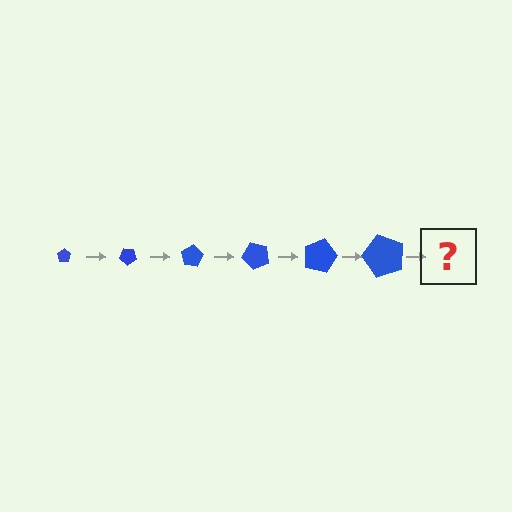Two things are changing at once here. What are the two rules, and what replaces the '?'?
The two rules are that the pentagon grows larger each step and it rotates 40 degrees each step. The '?' should be a pentagon, larger than the previous one and rotated 240 degrees from the start.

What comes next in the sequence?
The next element should be a pentagon, larger than the previous one and rotated 240 degrees from the start.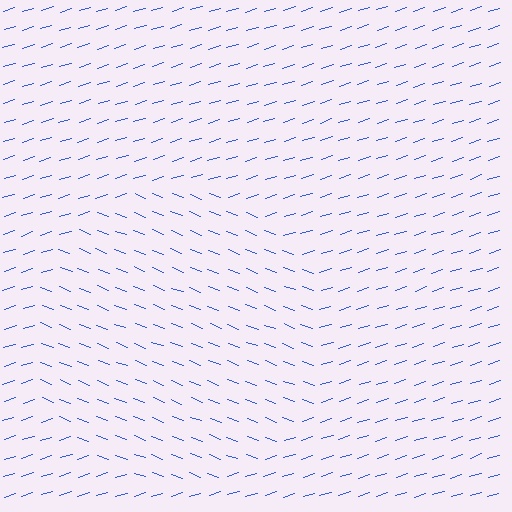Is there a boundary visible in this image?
Yes, there is a texture boundary formed by a change in line orientation.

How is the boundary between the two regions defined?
The boundary is defined purely by a change in line orientation (approximately 38 degrees difference). All lines are the same color and thickness.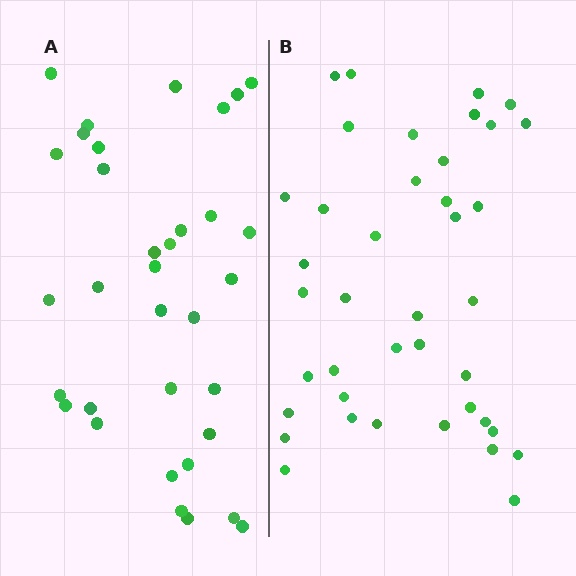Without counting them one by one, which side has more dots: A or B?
Region B (the right region) has more dots.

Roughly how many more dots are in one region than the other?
Region B has about 6 more dots than region A.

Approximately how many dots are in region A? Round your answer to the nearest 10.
About 30 dots. (The exact count is 34, which rounds to 30.)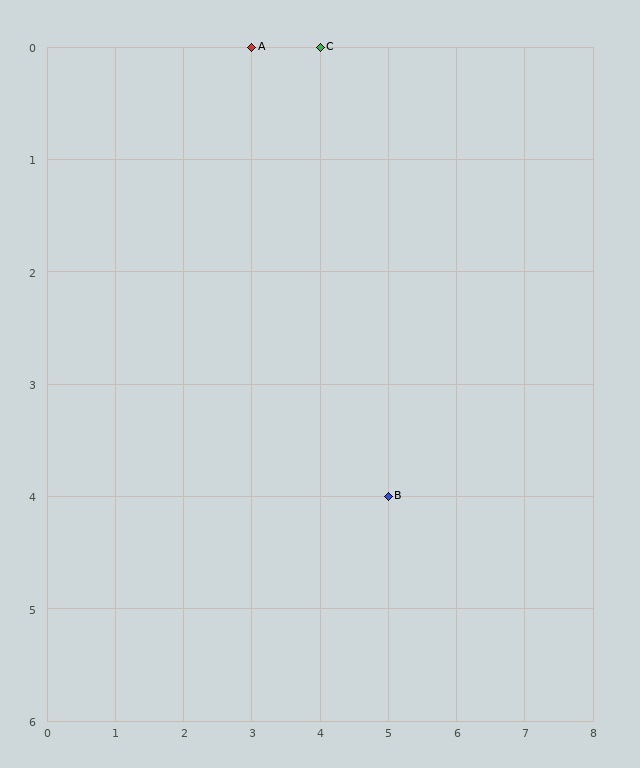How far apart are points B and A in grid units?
Points B and A are 2 columns and 4 rows apart (about 4.5 grid units diagonally).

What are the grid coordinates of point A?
Point A is at grid coordinates (3, 0).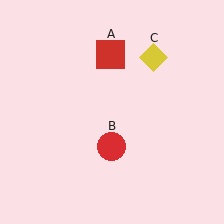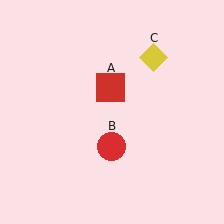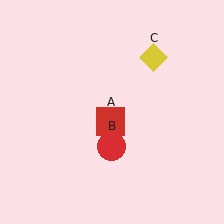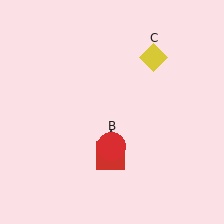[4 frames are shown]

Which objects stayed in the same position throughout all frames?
Red circle (object B) and yellow diamond (object C) remained stationary.